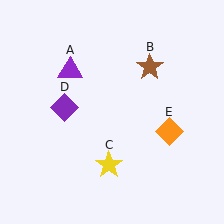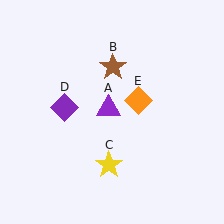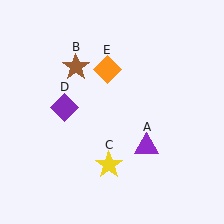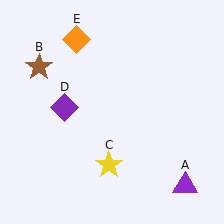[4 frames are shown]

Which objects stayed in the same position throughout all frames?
Yellow star (object C) and purple diamond (object D) remained stationary.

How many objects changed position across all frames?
3 objects changed position: purple triangle (object A), brown star (object B), orange diamond (object E).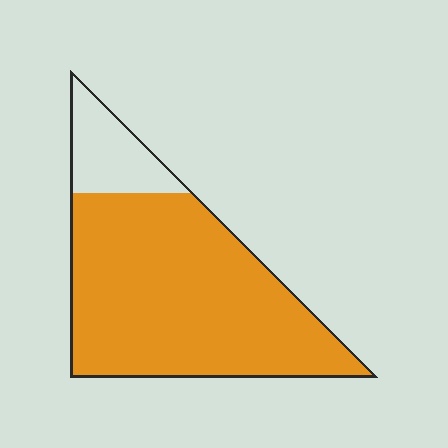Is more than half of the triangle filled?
Yes.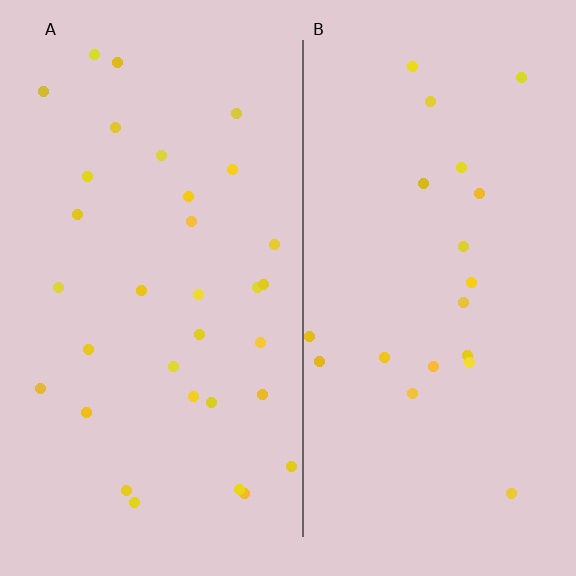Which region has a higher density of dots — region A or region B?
A (the left).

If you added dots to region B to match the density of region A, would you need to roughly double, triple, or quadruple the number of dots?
Approximately double.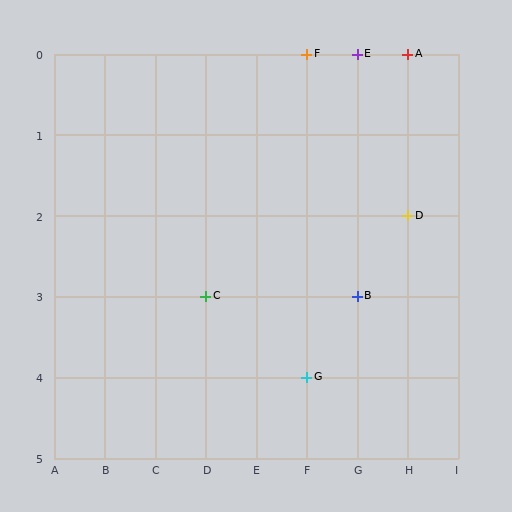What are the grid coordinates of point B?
Point B is at grid coordinates (G, 3).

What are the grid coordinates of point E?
Point E is at grid coordinates (G, 0).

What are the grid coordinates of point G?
Point G is at grid coordinates (F, 4).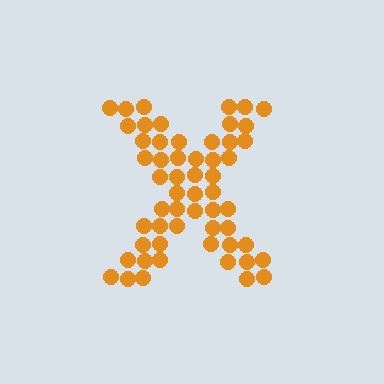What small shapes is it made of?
It is made of small circles.